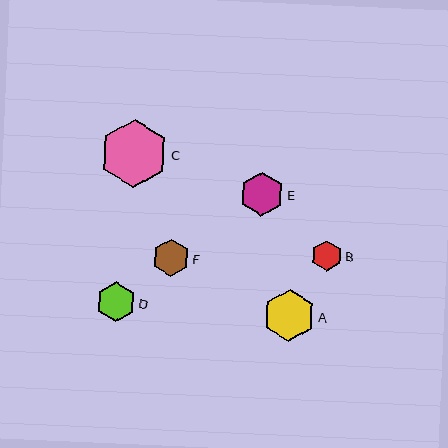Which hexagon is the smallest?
Hexagon B is the smallest with a size of approximately 30 pixels.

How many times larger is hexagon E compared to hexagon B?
Hexagon E is approximately 1.5 times the size of hexagon B.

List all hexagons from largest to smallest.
From largest to smallest: C, A, E, D, F, B.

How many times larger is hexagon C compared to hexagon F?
Hexagon C is approximately 1.8 times the size of hexagon F.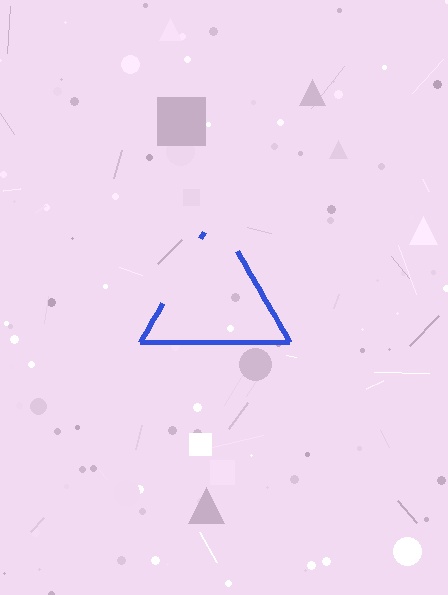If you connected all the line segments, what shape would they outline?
They would outline a triangle.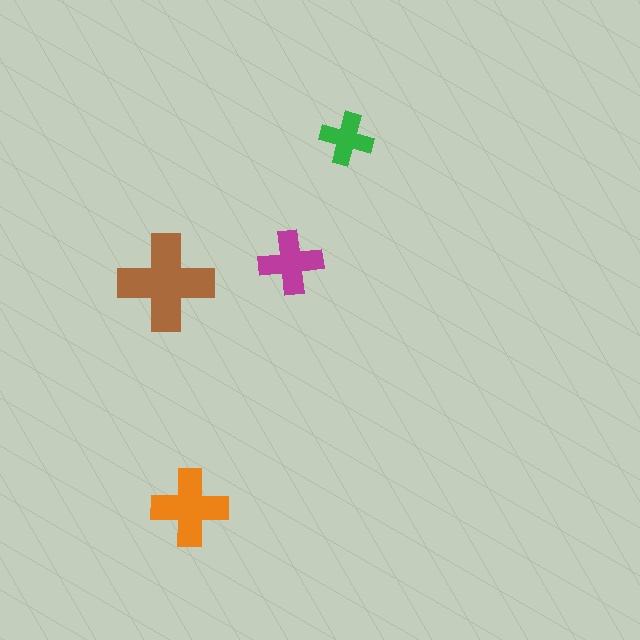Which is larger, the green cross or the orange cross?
The orange one.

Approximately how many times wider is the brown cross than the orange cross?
About 1.5 times wider.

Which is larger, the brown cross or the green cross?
The brown one.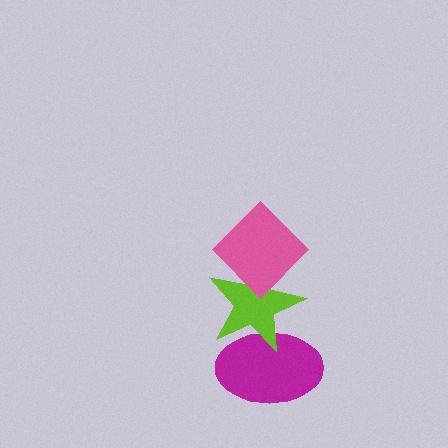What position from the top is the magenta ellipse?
The magenta ellipse is 3rd from the top.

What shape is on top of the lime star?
The pink diamond is on top of the lime star.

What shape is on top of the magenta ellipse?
The lime star is on top of the magenta ellipse.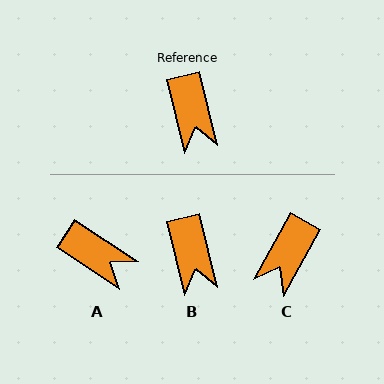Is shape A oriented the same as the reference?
No, it is off by about 42 degrees.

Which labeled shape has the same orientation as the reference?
B.